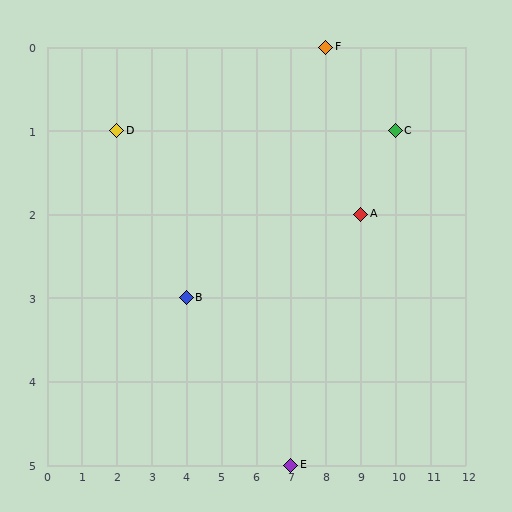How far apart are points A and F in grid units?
Points A and F are 1 column and 2 rows apart (about 2.2 grid units diagonally).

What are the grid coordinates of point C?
Point C is at grid coordinates (10, 1).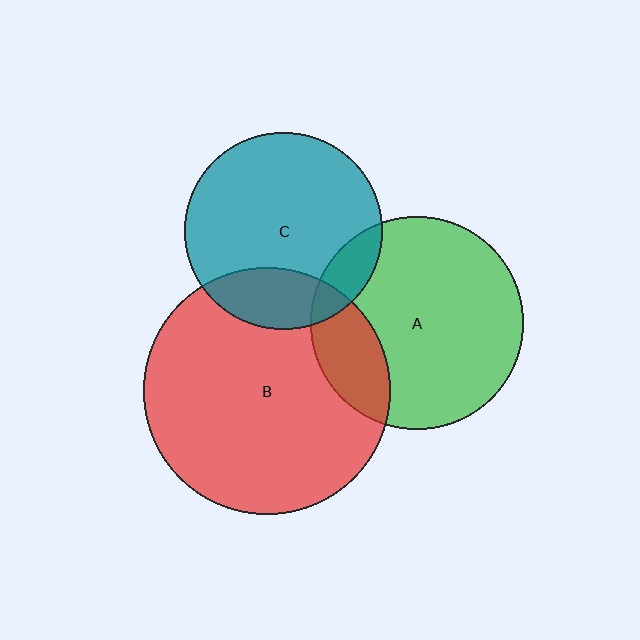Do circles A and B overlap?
Yes.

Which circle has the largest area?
Circle B (red).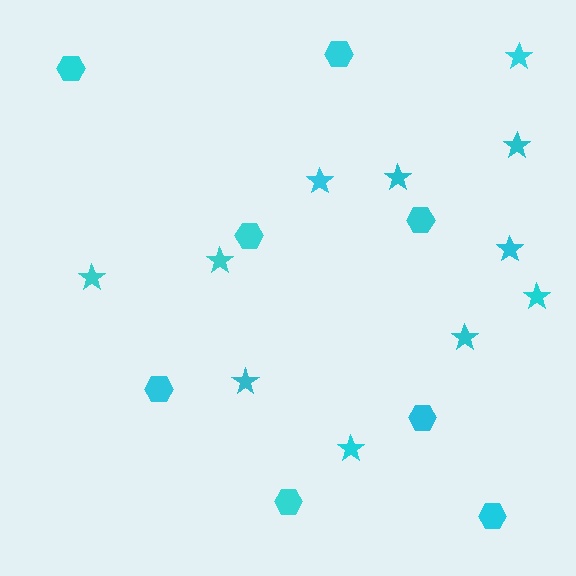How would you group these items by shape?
There are 2 groups: one group of hexagons (8) and one group of stars (11).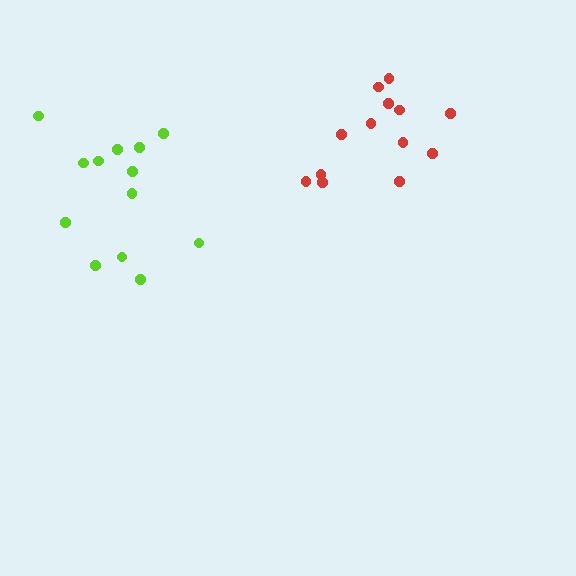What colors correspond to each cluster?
The clusters are colored: lime, red.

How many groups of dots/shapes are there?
There are 2 groups.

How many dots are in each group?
Group 1: 13 dots, Group 2: 13 dots (26 total).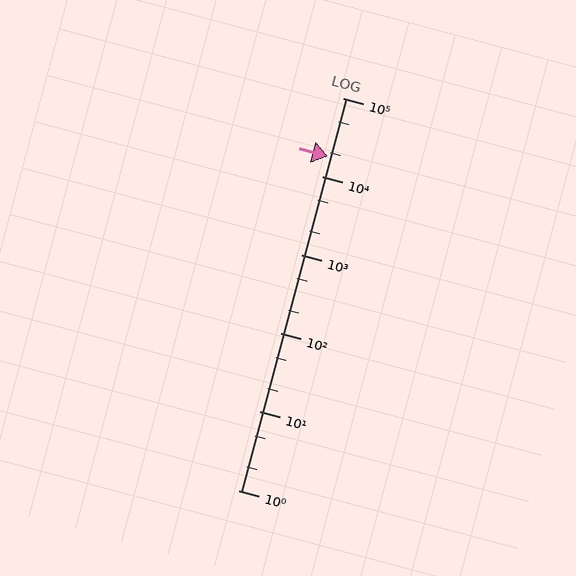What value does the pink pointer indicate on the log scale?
The pointer indicates approximately 18000.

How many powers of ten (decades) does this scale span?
The scale spans 5 decades, from 1 to 100000.